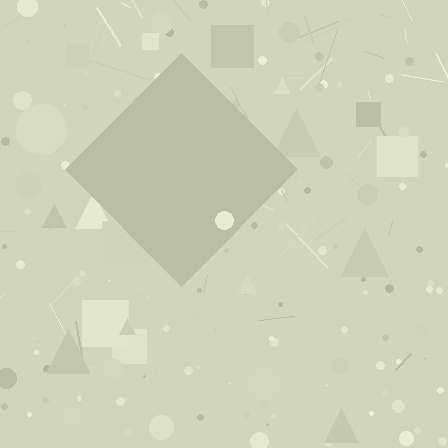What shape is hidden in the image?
A diamond is hidden in the image.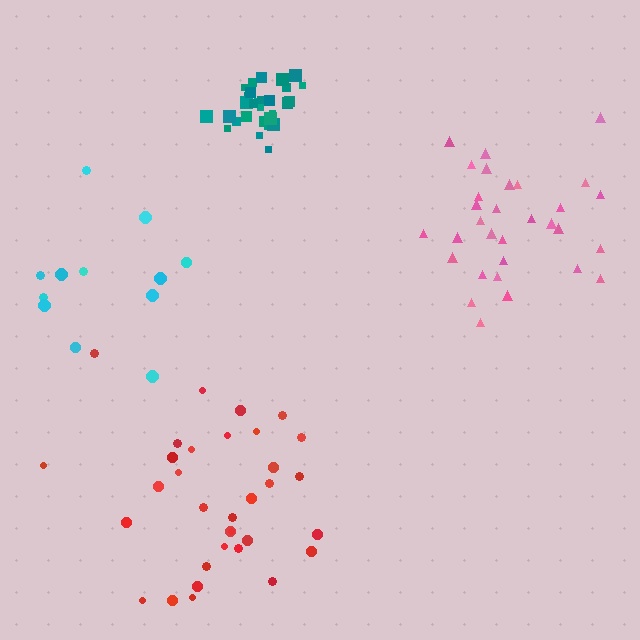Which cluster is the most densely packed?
Teal.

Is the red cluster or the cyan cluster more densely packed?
Red.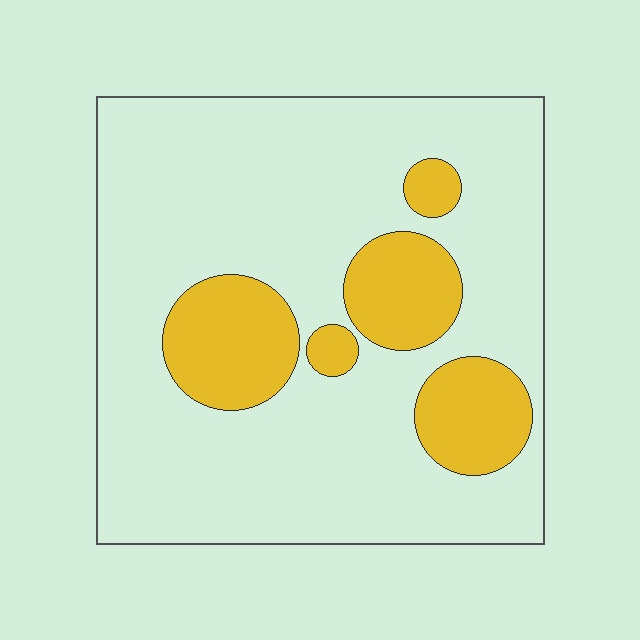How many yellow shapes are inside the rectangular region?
5.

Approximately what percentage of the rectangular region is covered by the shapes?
Approximately 20%.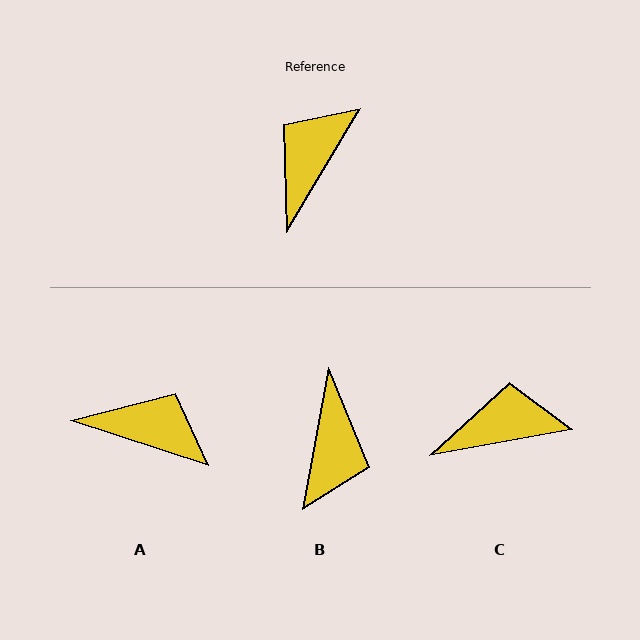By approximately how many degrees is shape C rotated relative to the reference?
Approximately 49 degrees clockwise.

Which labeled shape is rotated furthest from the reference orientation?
B, about 160 degrees away.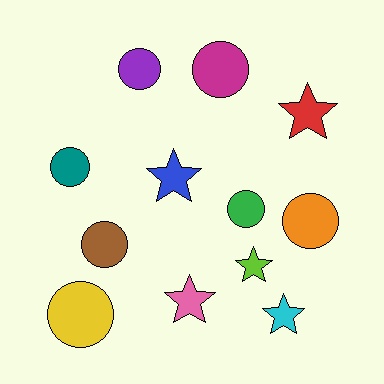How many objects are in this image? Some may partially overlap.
There are 12 objects.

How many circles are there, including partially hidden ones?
There are 7 circles.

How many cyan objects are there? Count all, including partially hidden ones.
There is 1 cyan object.